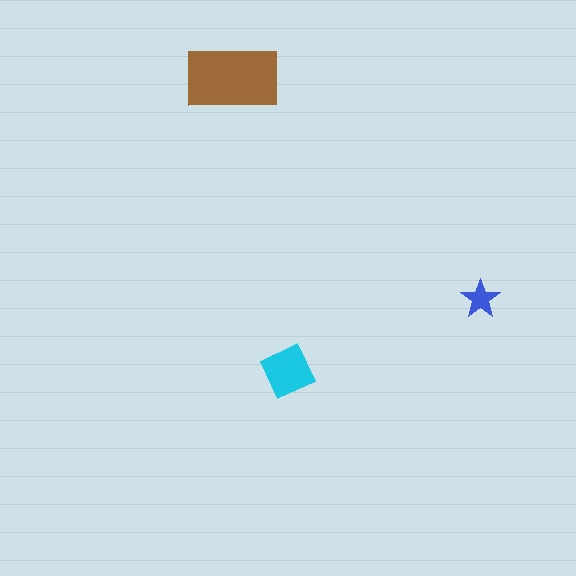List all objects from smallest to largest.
The blue star, the cyan diamond, the brown rectangle.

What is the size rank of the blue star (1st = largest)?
3rd.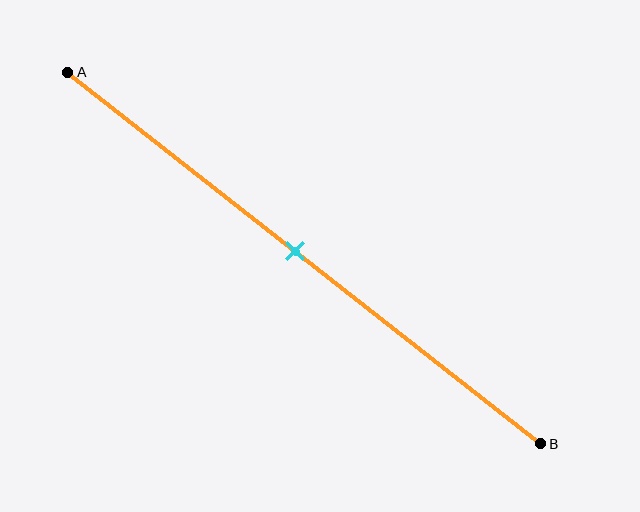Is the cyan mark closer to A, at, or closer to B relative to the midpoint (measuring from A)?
The cyan mark is approximately at the midpoint of segment AB.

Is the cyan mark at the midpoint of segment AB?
Yes, the mark is approximately at the midpoint.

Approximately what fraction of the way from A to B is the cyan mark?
The cyan mark is approximately 50% of the way from A to B.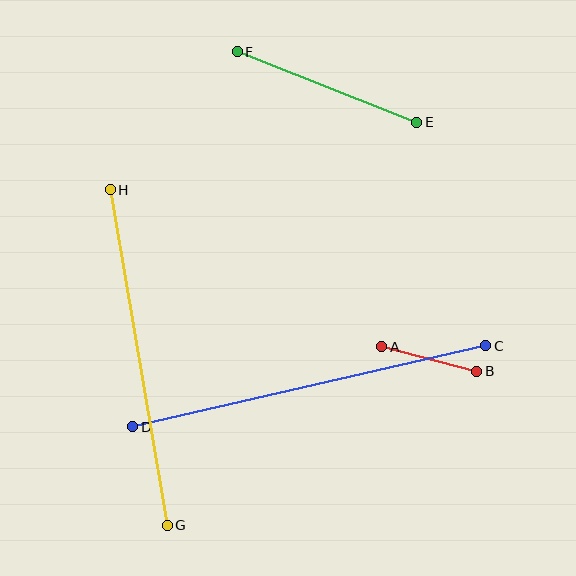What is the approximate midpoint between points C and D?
The midpoint is at approximately (309, 386) pixels.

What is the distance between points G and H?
The distance is approximately 341 pixels.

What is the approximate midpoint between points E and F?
The midpoint is at approximately (327, 87) pixels.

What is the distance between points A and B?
The distance is approximately 98 pixels.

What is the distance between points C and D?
The distance is approximately 362 pixels.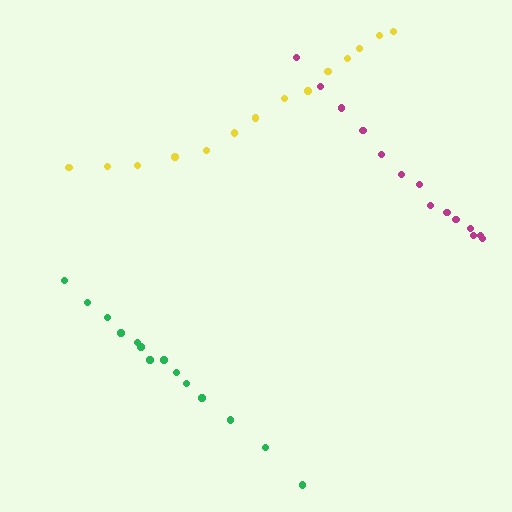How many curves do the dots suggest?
There are 3 distinct paths.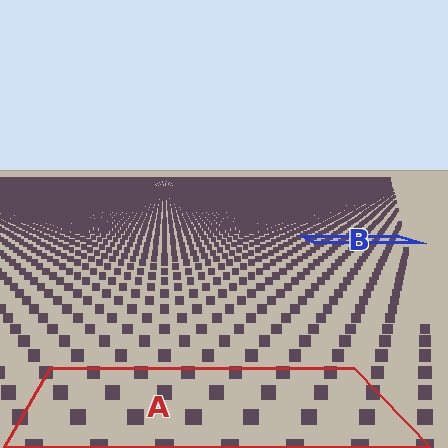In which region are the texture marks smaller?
The texture marks are smaller in region B, because it is farther away.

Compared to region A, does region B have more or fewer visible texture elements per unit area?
Region B has more texture elements per unit area — they are packed more densely because it is farther away.